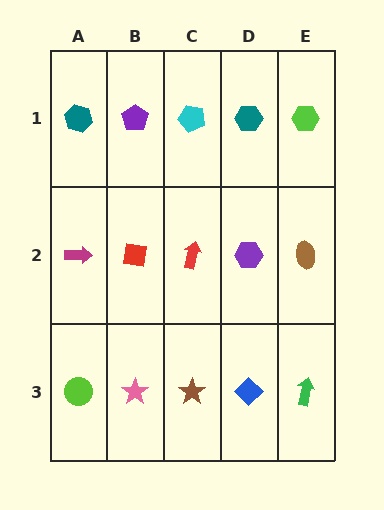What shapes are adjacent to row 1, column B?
A red square (row 2, column B), a teal hexagon (row 1, column A), a cyan pentagon (row 1, column C).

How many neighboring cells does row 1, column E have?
2.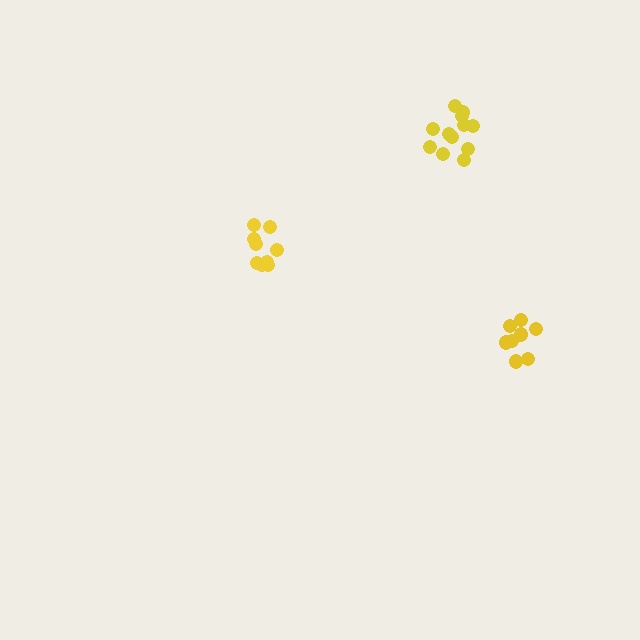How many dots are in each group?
Group 1: 9 dots, Group 2: 12 dots, Group 3: 8 dots (29 total).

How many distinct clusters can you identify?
There are 3 distinct clusters.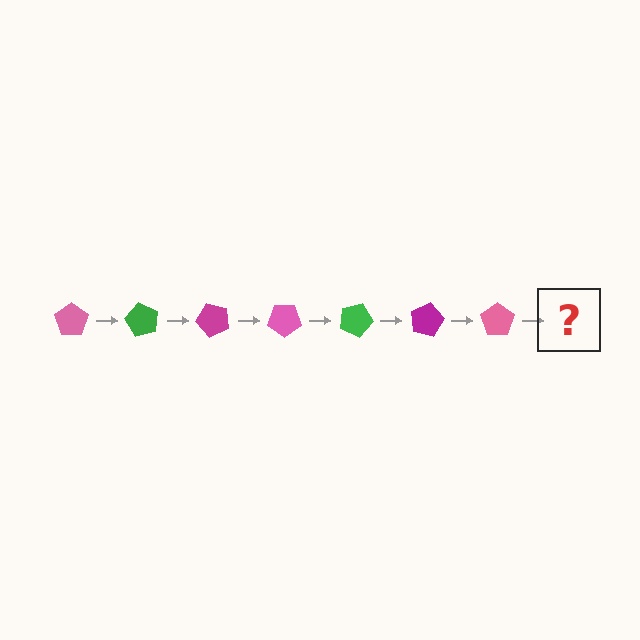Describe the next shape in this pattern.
It should be a green pentagon, rotated 420 degrees from the start.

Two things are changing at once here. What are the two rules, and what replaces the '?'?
The two rules are that it rotates 60 degrees each step and the color cycles through pink, green, and magenta. The '?' should be a green pentagon, rotated 420 degrees from the start.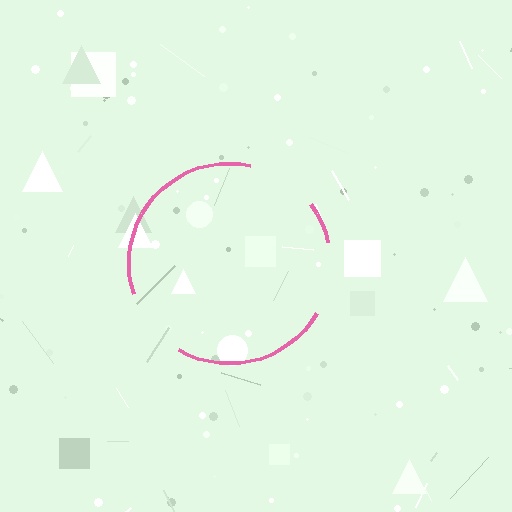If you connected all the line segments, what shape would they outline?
They would outline a circle.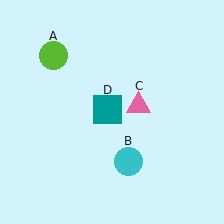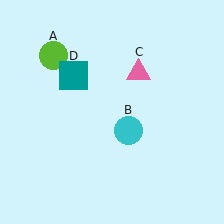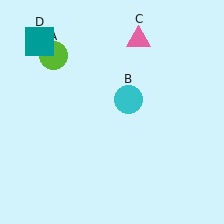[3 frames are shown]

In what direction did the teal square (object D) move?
The teal square (object D) moved up and to the left.